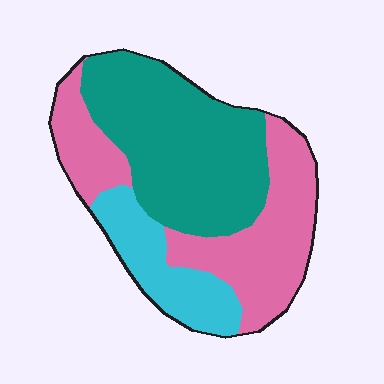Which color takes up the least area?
Cyan, at roughly 20%.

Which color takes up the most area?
Teal, at roughly 45%.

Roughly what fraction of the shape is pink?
Pink takes up about three eighths (3/8) of the shape.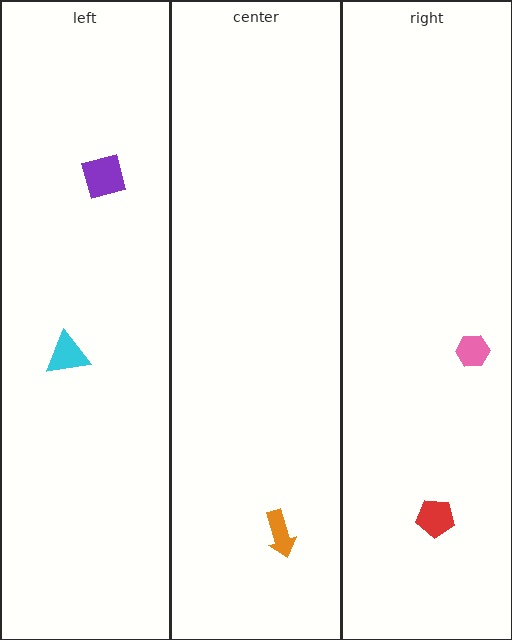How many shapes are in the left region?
2.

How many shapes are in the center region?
1.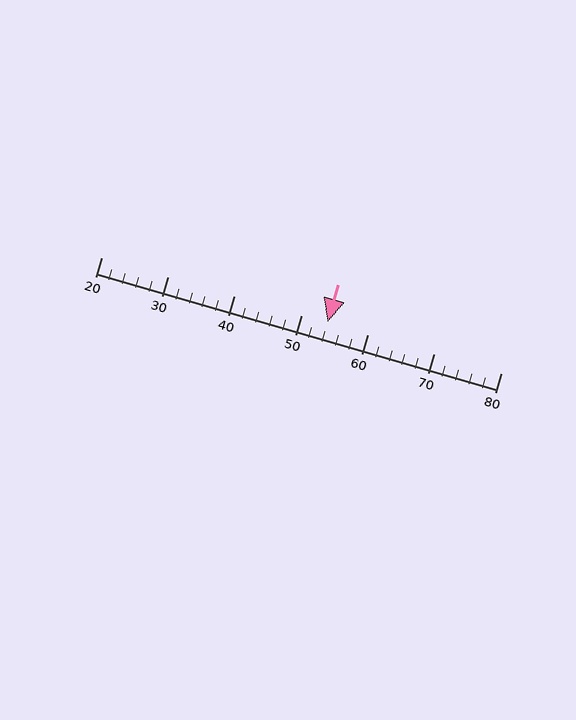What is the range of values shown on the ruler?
The ruler shows values from 20 to 80.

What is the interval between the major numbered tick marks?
The major tick marks are spaced 10 units apart.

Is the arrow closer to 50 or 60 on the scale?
The arrow is closer to 50.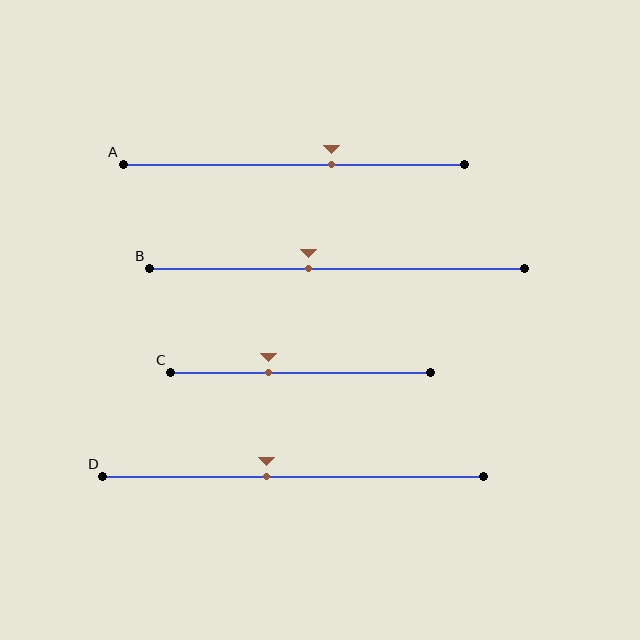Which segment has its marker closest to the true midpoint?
Segment D has its marker closest to the true midpoint.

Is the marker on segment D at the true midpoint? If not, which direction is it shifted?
No, the marker on segment D is shifted to the left by about 7% of the segment length.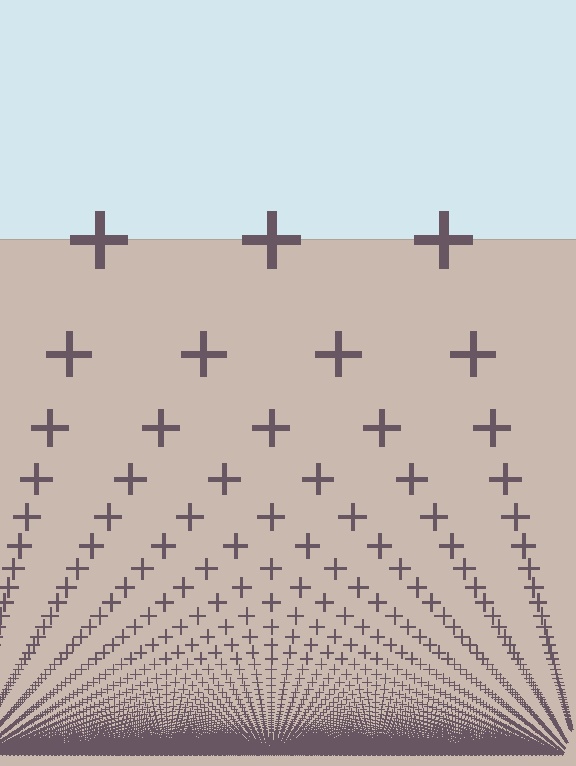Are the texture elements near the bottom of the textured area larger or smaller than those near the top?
Smaller. The gradient is inverted — elements near the bottom are smaller and denser.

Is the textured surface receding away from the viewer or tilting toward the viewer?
The surface appears to tilt toward the viewer. Texture elements get larger and sparser toward the top.